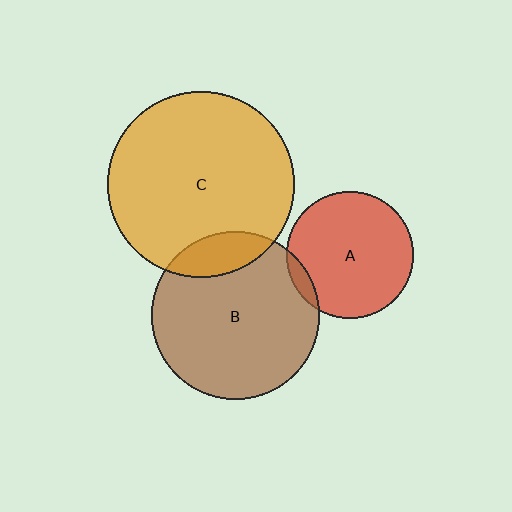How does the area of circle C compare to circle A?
Approximately 2.1 times.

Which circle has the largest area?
Circle C (orange).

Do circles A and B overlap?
Yes.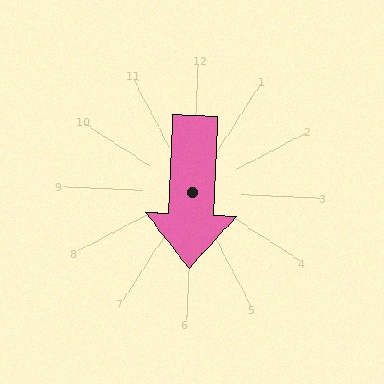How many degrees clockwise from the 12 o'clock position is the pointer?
Approximately 180 degrees.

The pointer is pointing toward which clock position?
Roughly 6 o'clock.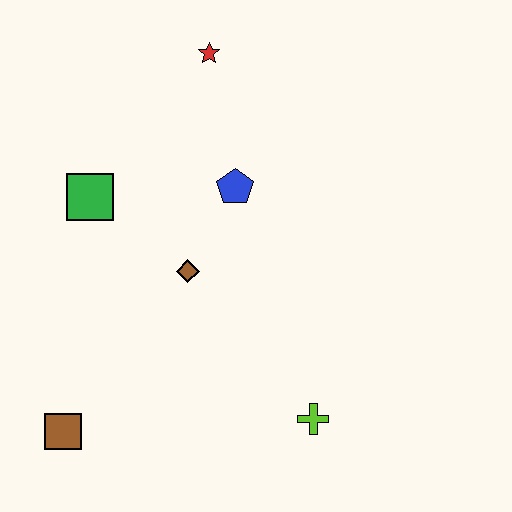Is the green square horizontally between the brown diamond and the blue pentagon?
No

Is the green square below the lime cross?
No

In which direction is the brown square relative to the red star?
The brown square is below the red star.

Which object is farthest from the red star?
The brown square is farthest from the red star.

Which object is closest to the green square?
The brown diamond is closest to the green square.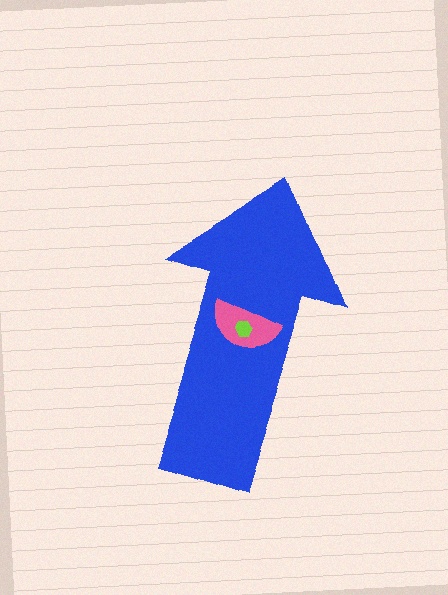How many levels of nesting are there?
3.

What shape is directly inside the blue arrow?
The pink semicircle.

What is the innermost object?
The lime hexagon.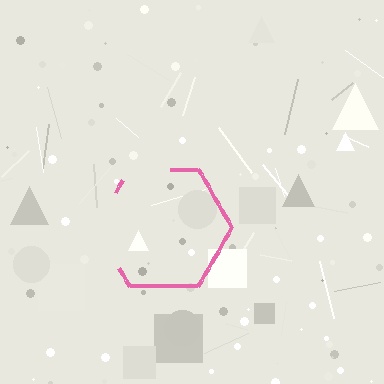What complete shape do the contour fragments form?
The contour fragments form a hexagon.